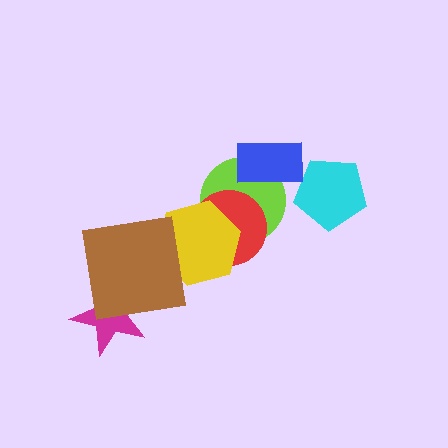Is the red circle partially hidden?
Yes, it is partially covered by another shape.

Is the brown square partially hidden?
No, no other shape covers it.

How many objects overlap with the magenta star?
1 object overlaps with the magenta star.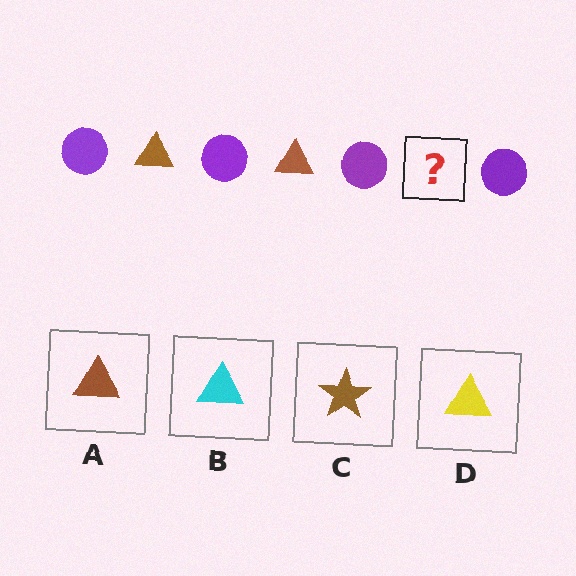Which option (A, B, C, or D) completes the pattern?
A.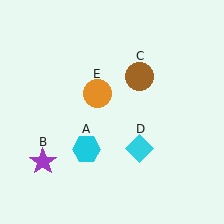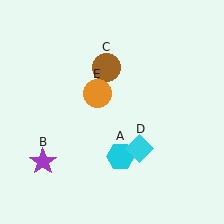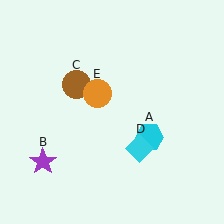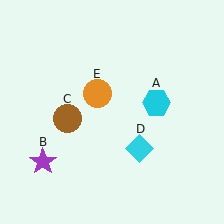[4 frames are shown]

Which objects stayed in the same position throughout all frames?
Purple star (object B) and cyan diamond (object D) and orange circle (object E) remained stationary.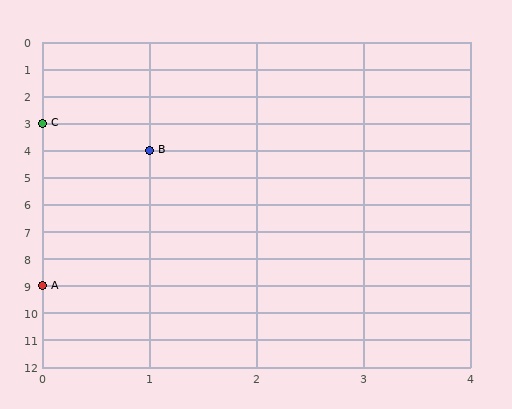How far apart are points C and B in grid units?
Points C and B are 1 column and 1 row apart (about 1.4 grid units diagonally).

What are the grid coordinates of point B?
Point B is at grid coordinates (1, 4).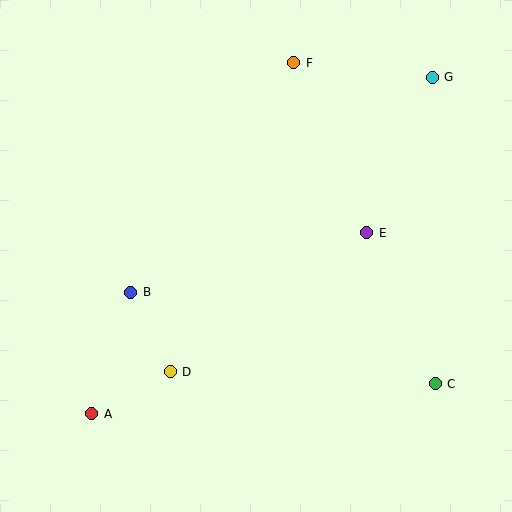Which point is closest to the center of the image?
Point E at (367, 233) is closest to the center.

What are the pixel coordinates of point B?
Point B is at (131, 292).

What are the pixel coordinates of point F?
Point F is at (294, 63).